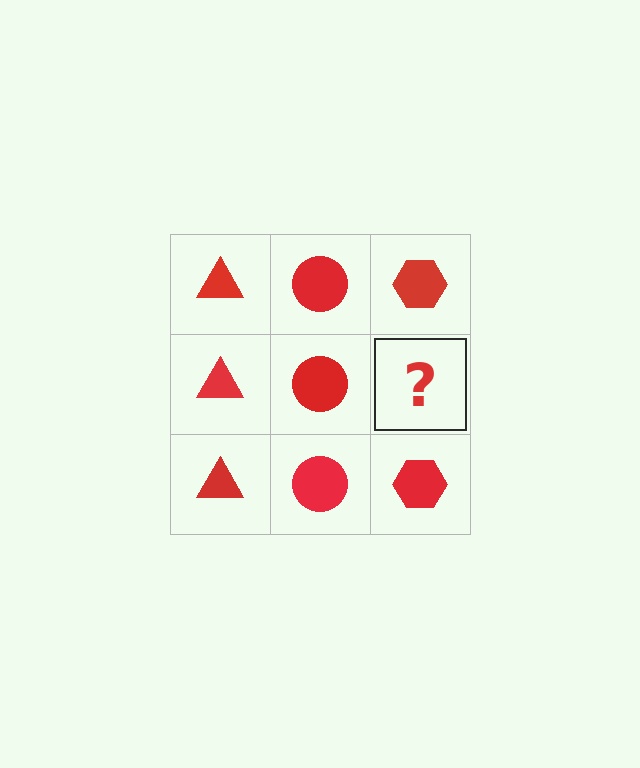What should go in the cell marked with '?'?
The missing cell should contain a red hexagon.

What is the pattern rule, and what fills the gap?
The rule is that each column has a consistent shape. The gap should be filled with a red hexagon.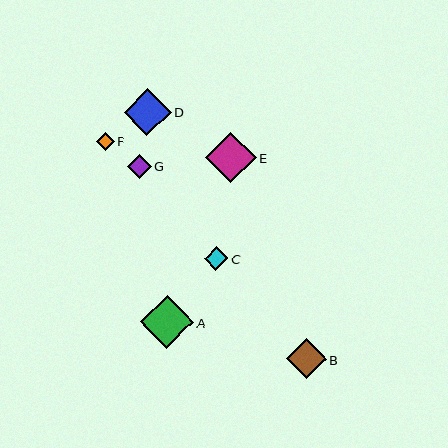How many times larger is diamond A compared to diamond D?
Diamond A is approximately 1.1 times the size of diamond D.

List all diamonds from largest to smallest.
From largest to smallest: A, E, D, B, G, C, F.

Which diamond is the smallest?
Diamond F is the smallest with a size of approximately 18 pixels.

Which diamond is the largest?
Diamond A is the largest with a size of approximately 53 pixels.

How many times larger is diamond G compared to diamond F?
Diamond G is approximately 1.3 times the size of diamond F.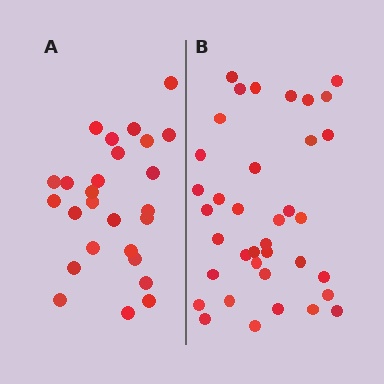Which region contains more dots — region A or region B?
Region B (the right region) has more dots.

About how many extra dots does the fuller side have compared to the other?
Region B has roughly 12 or so more dots than region A.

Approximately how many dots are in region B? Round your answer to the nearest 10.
About 40 dots. (The exact count is 37, which rounds to 40.)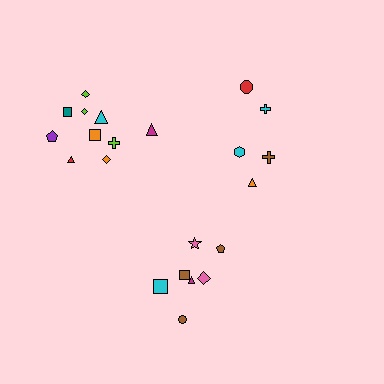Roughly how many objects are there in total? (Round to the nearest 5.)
Roughly 25 objects in total.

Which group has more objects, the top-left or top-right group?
The top-left group.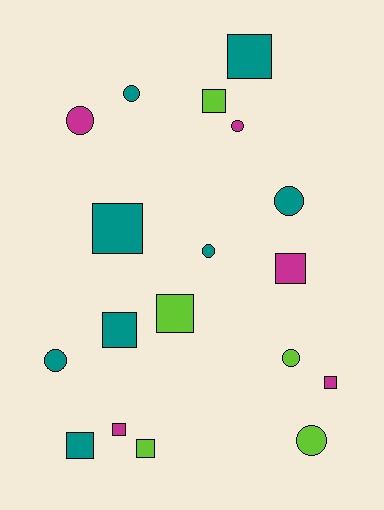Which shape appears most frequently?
Square, with 10 objects.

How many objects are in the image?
There are 18 objects.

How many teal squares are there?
There are 4 teal squares.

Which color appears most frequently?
Teal, with 8 objects.